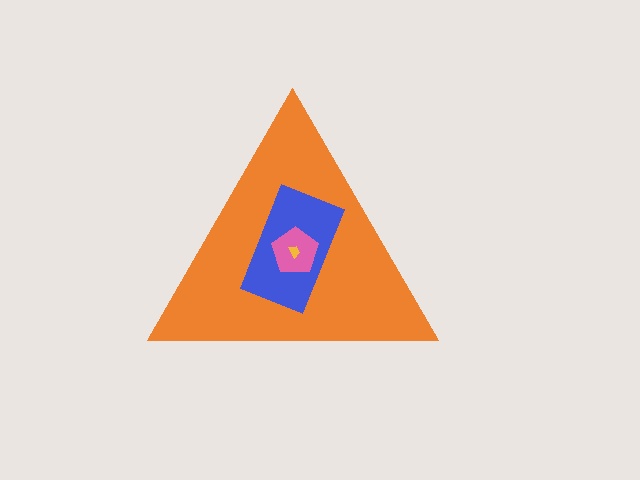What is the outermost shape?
The orange triangle.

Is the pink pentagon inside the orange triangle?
Yes.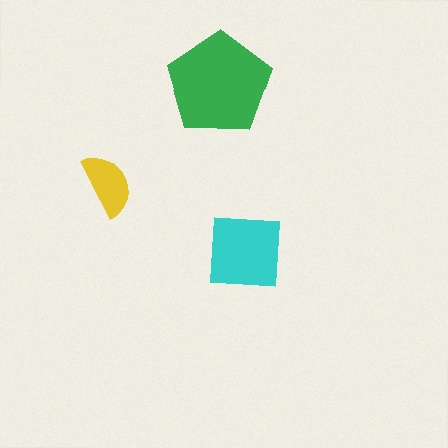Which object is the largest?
The green pentagon.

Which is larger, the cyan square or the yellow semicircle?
The cyan square.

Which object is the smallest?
The yellow semicircle.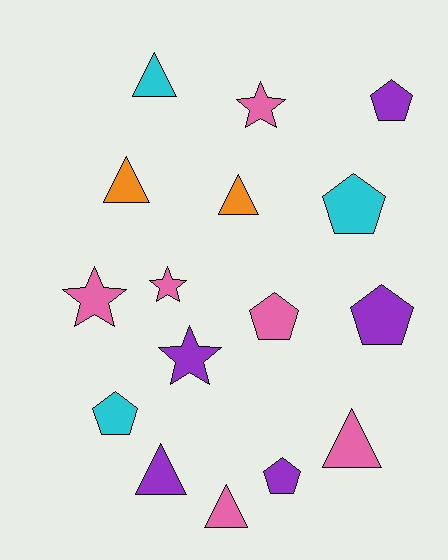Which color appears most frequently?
Pink, with 6 objects.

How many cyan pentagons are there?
There are 2 cyan pentagons.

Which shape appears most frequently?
Pentagon, with 6 objects.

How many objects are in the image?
There are 16 objects.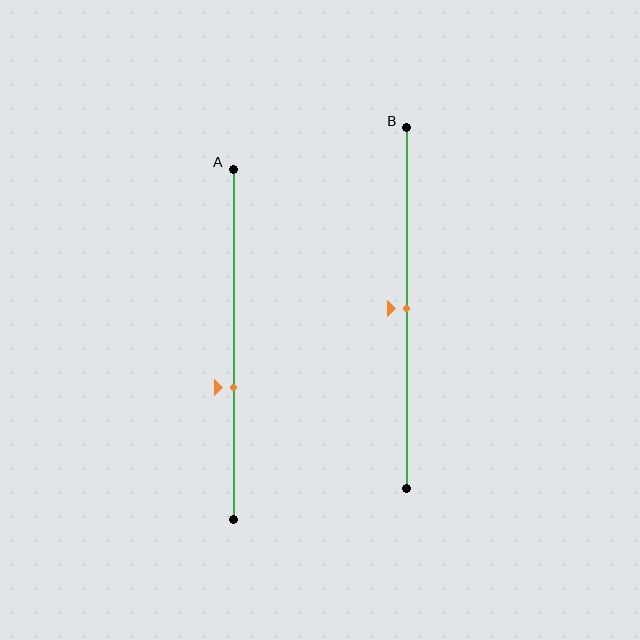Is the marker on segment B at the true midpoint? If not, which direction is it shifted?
Yes, the marker on segment B is at the true midpoint.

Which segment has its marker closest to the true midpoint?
Segment B has its marker closest to the true midpoint.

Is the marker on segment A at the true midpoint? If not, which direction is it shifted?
No, the marker on segment A is shifted downward by about 12% of the segment length.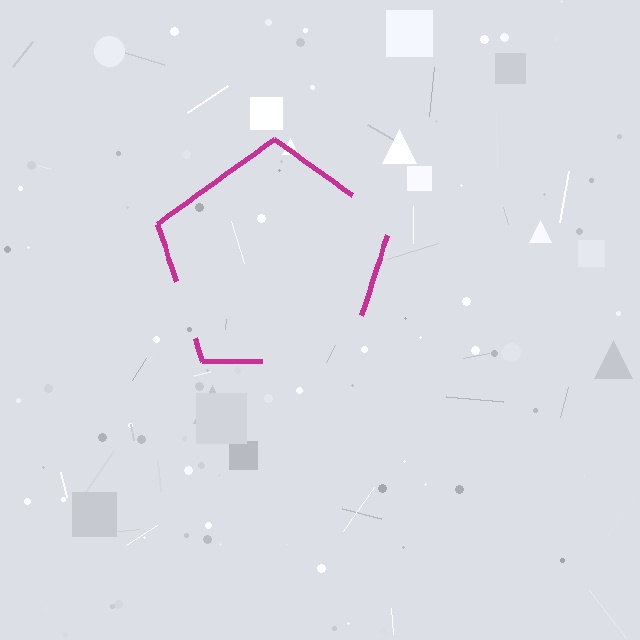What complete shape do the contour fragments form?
The contour fragments form a pentagon.